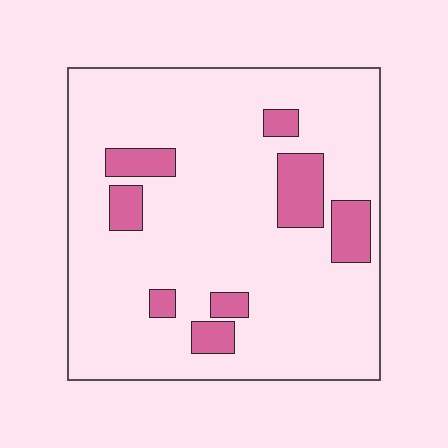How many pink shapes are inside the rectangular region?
8.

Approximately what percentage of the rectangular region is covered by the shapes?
Approximately 15%.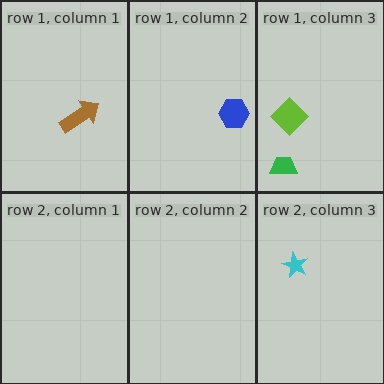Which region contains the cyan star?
The row 2, column 3 region.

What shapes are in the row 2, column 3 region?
The cyan star.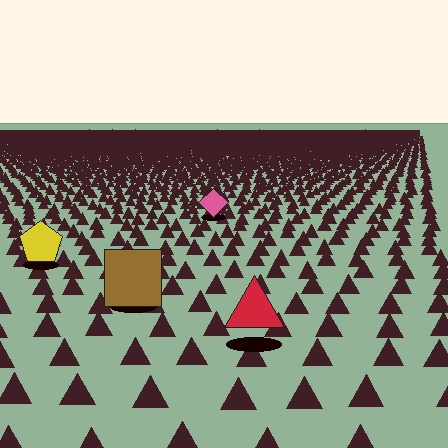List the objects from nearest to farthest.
From nearest to farthest: the red triangle, the brown square, the yellow pentagon, the pink diamond.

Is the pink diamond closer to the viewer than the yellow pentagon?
No. The yellow pentagon is closer — you can tell from the texture gradient: the ground texture is coarser near it.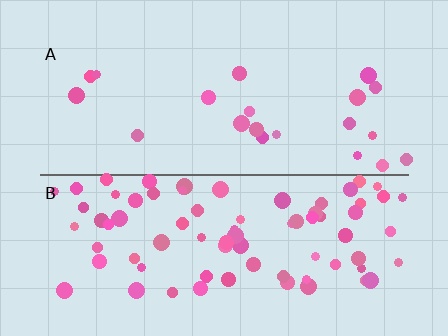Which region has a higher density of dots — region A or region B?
B (the bottom).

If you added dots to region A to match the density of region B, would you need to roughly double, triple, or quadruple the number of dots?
Approximately quadruple.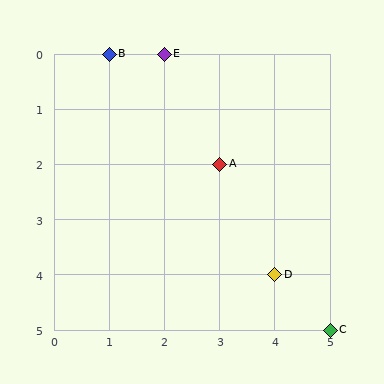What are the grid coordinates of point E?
Point E is at grid coordinates (2, 0).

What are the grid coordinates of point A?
Point A is at grid coordinates (3, 2).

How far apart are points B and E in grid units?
Points B and E are 1 column apart.